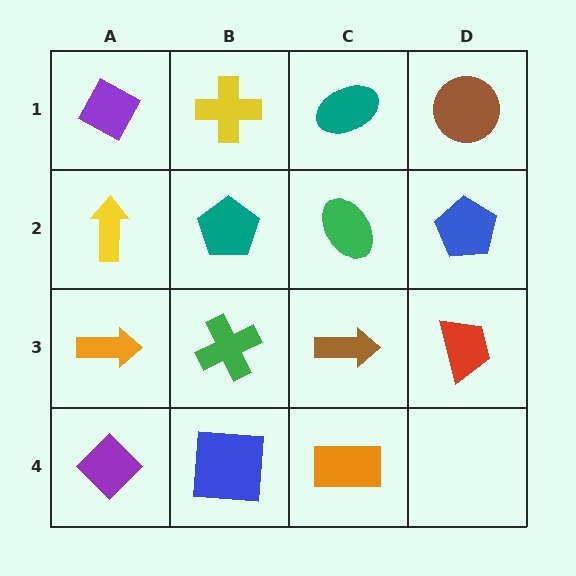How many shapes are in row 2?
4 shapes.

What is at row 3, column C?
A brown arrow.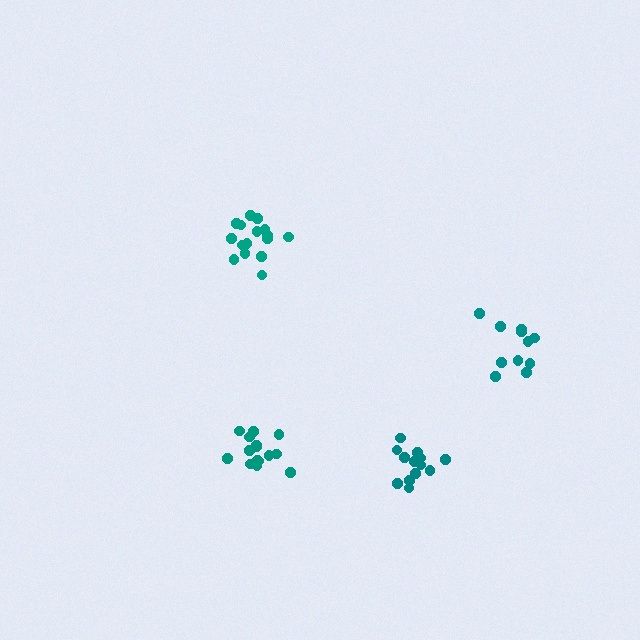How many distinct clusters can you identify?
There are 4 distinct clusters.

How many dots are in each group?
Group 1: 13 dots, Group 2: 11 dots, Group 3: 16 dots, Group 4: 15 dots (55 total).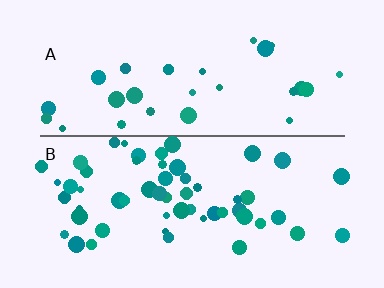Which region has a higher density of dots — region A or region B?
B (the bottom).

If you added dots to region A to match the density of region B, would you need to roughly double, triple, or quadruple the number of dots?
Approximately double.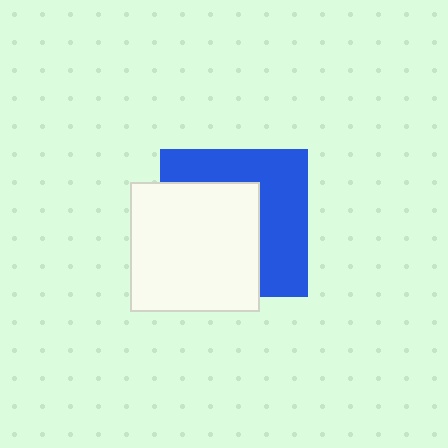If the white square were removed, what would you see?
You would see the complete blue square.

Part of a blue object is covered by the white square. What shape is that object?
It is a square.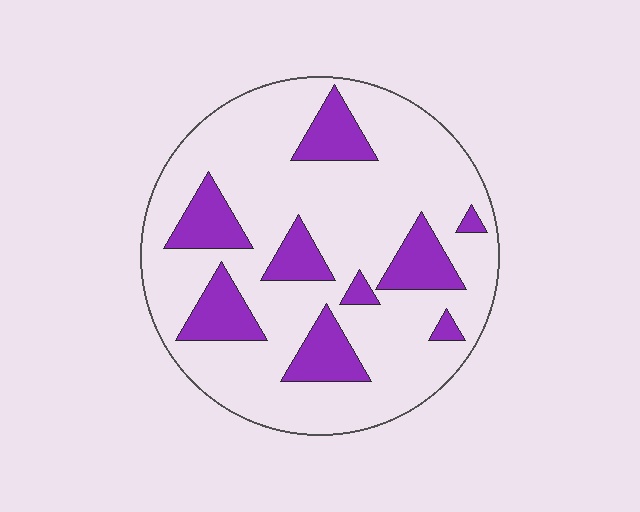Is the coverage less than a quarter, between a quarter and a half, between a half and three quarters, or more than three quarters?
Less than a quarter.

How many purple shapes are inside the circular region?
9.